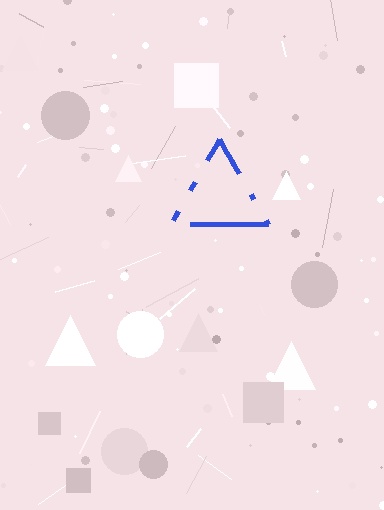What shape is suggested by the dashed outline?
The dashed outline suggests a triangle.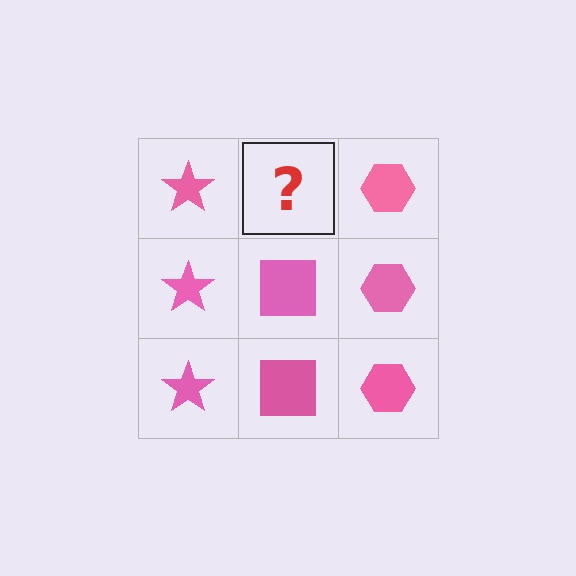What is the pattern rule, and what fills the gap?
The rule is that each column has a consistent shape. The gap should be filled with a pink square.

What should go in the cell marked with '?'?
The missing cell should contain a pink square.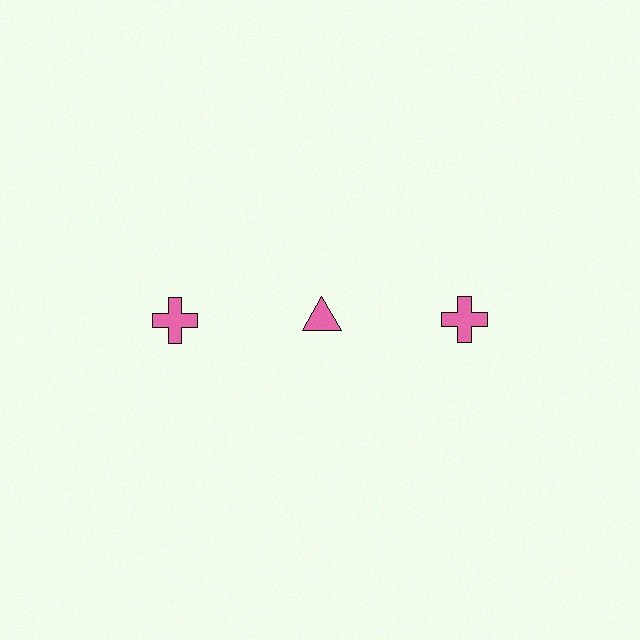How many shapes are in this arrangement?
There are 3 shapes arranged in a grid pattern.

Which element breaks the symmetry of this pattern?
The pink triangle in the top row, second from left column breaks the symmetry. All other shapes are pink crosses.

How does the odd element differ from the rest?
It has a different shape: triangle instead of cross.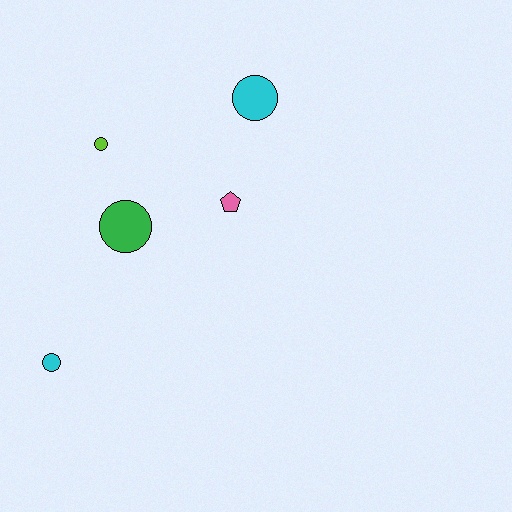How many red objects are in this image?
There are no red objects.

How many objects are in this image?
There are 5 objects.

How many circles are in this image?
There are 4 circles.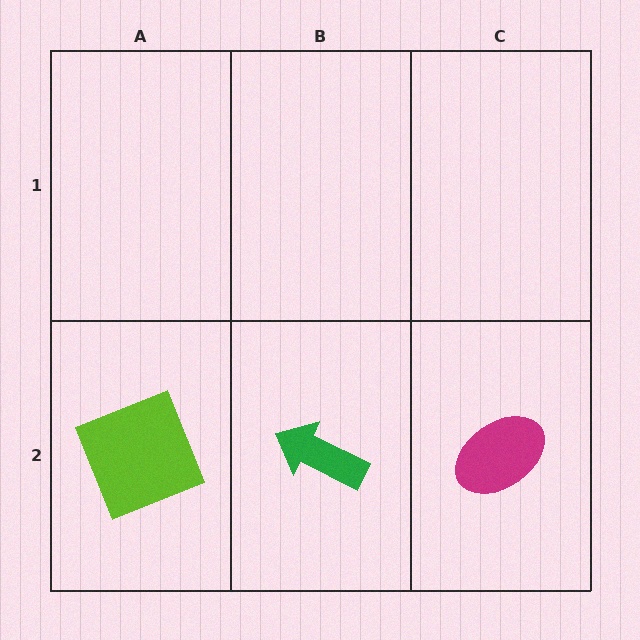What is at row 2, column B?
A green arrow.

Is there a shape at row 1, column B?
No, that cell is empty.